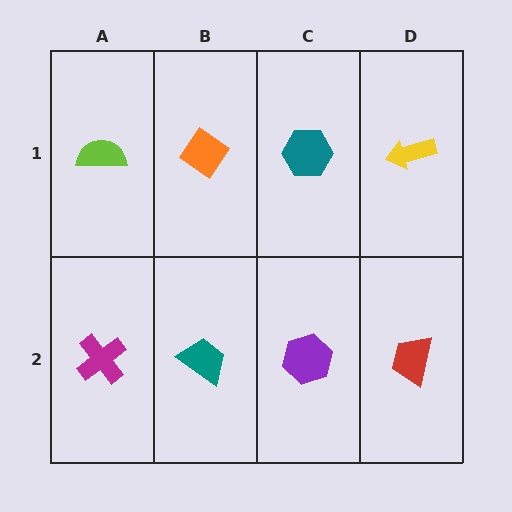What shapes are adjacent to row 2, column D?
A yellow arrow (row 1, column D), a purple hexagon (row 2, column C).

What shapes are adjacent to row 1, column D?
A red trapezoid (row 2, column D), a teal hexagon (row 1, column C).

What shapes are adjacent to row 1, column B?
A teal trapezoid (row 2, column B), a lime semicircle (row 1, column A), a teal hexagon (row 1, column C).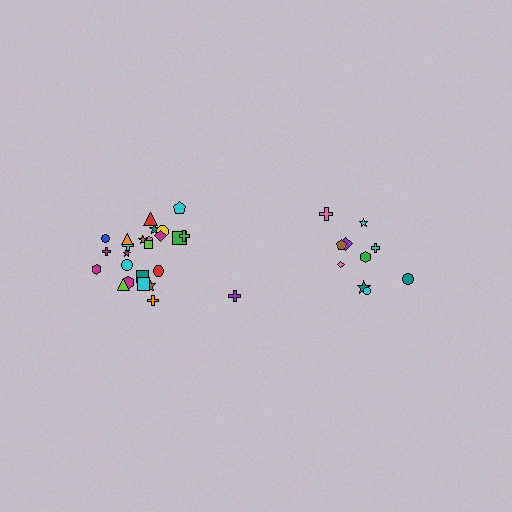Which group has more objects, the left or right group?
The left group.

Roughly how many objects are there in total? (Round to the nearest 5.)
Roughly 35 objects in total.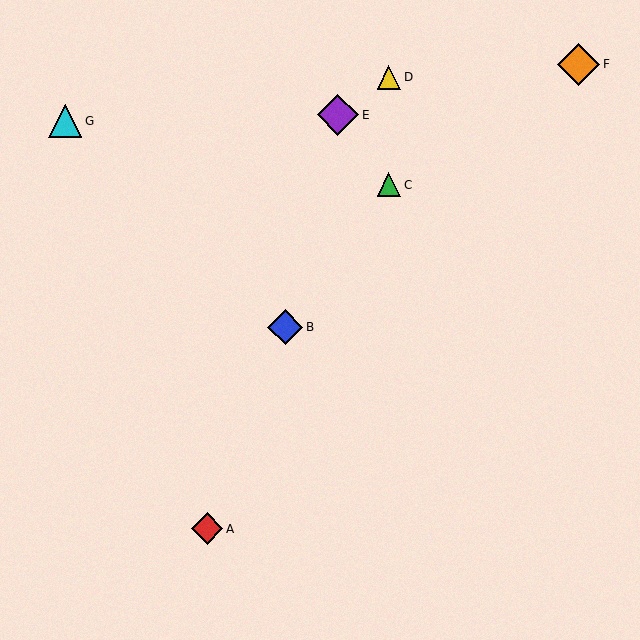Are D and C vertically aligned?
Yes, both are at x≈389.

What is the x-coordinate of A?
Object A is at x≈207.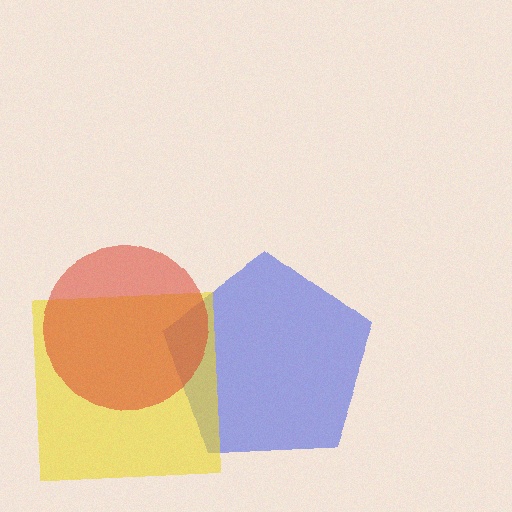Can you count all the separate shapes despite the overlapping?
Yes, there are 3 separate shapes.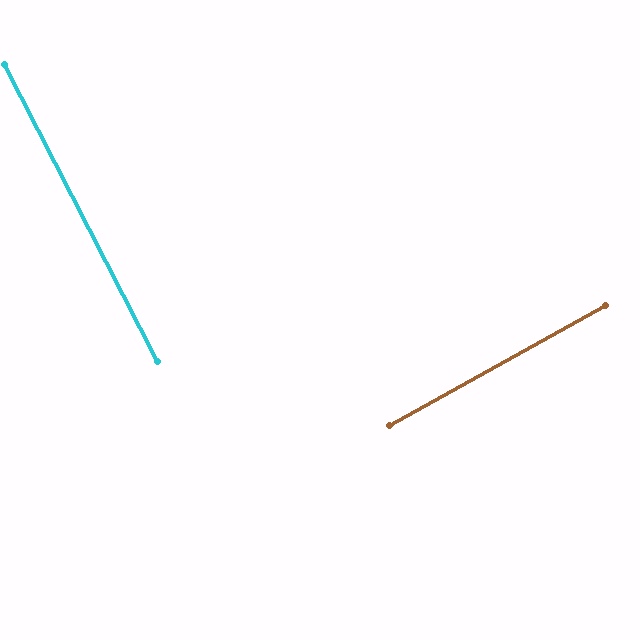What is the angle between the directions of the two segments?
Approximately 88 degrees.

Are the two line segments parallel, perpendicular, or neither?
Perpendicular — they meet at approximately 88°.